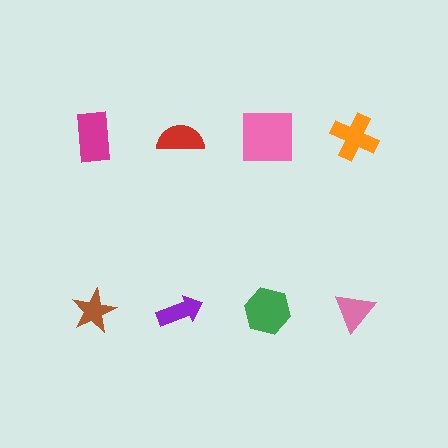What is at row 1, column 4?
An orange cross.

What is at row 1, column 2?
A red semicircle.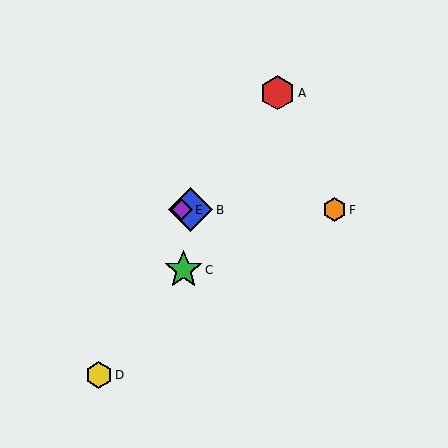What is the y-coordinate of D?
Object D is at y≈375.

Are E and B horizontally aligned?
Yes, both are at y≈210.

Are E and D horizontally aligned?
No, E is at y≈210 and D is at y≈375.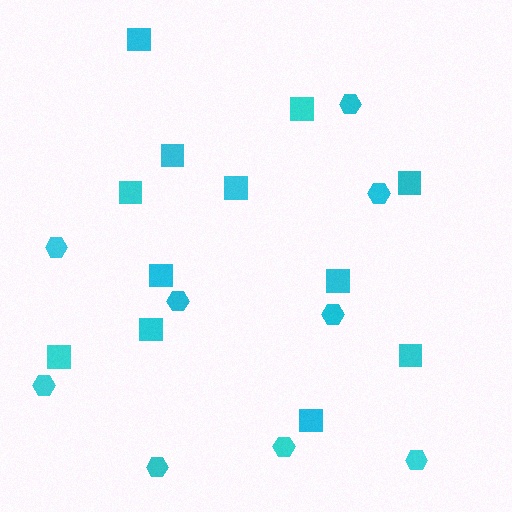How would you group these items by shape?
There are 2 groups: one group of squares (12) and one group of hexagons (9).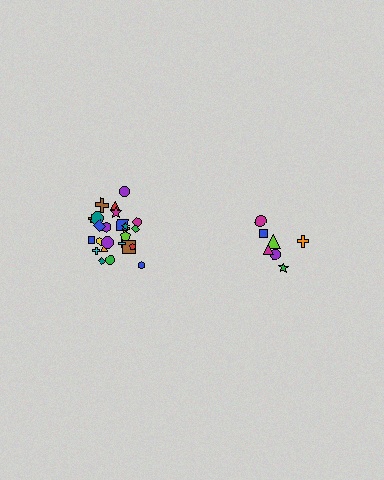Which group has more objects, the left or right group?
The left group.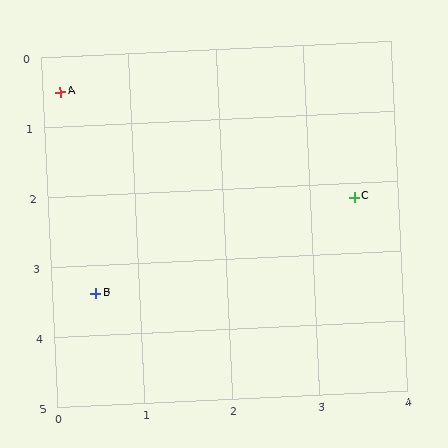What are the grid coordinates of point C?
Point C is at approximately (3.5, 2.2).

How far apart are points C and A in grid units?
Points C and A are about 3.7 grid units apart.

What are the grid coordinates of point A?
Point A is at approximately (0.2, 0.5).